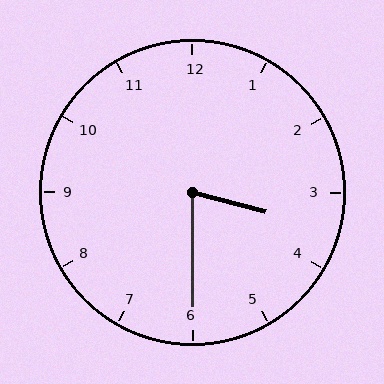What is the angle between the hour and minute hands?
Approximately 75 degrees.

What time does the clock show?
3:30.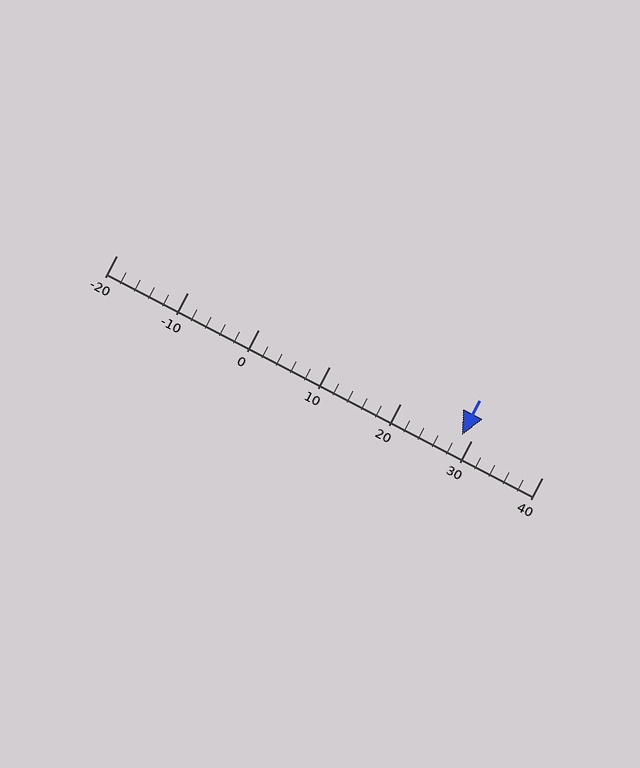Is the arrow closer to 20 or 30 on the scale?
The arrow is closer to 30.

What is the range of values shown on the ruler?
The ruler shows values from -20 to 40.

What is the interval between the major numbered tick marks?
The major tick marks are spaced 10 units apart.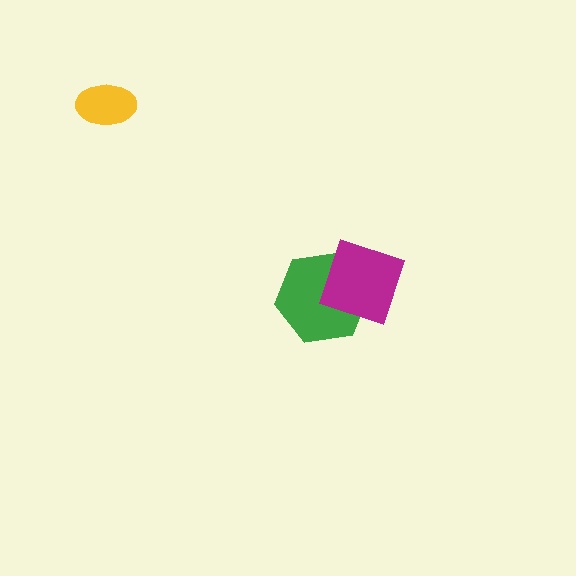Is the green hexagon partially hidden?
Yes, it is partially covered by another shape.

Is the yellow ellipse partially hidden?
No, no other shape covers it.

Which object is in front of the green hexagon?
The magenta diamond is in front of the green hexagon.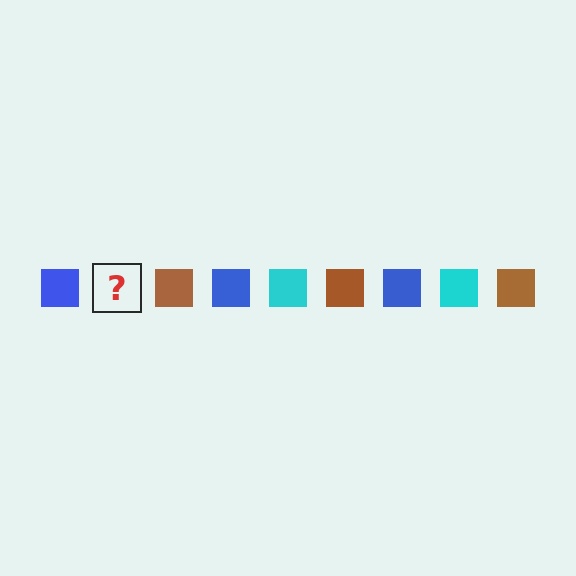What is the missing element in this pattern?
The missing element is a cyan square.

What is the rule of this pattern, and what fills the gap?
The rule is that the pattern cycles through blue, cyan, brown squares. The gap should be filled with a cyan square.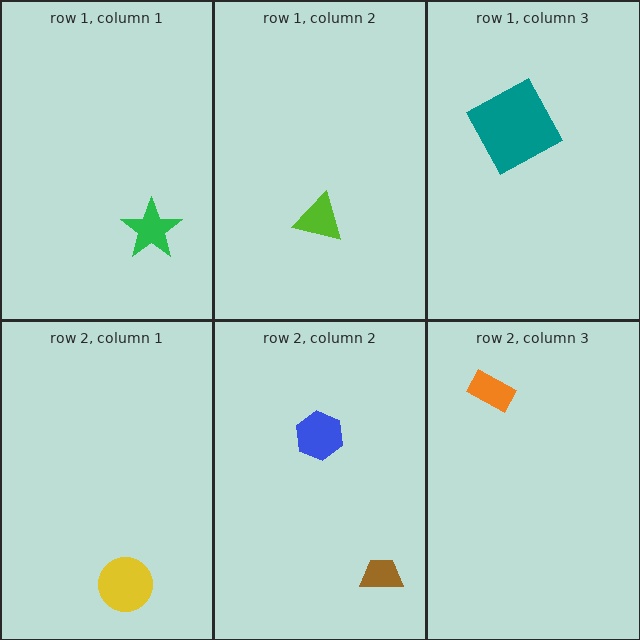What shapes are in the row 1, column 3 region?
The teal square.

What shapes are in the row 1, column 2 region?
The lime triangle.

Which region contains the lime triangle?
The row 1, column 2 region.